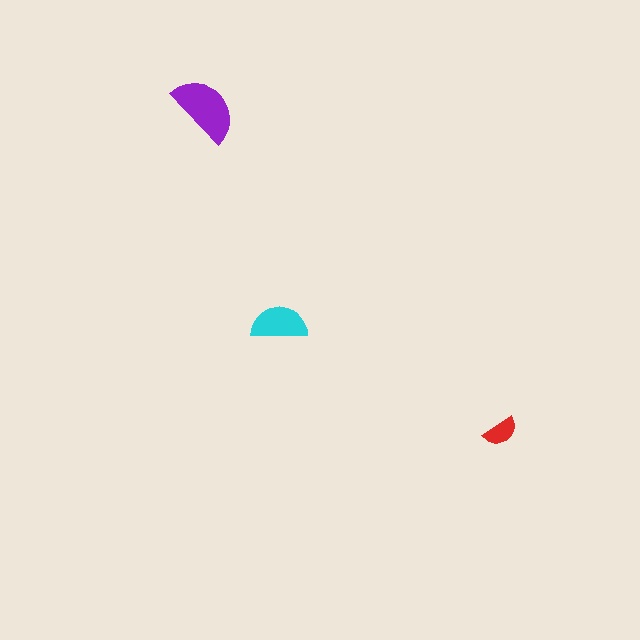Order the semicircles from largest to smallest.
the purple one, the cyan one, the red one.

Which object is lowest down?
The red semicircle is bottommost.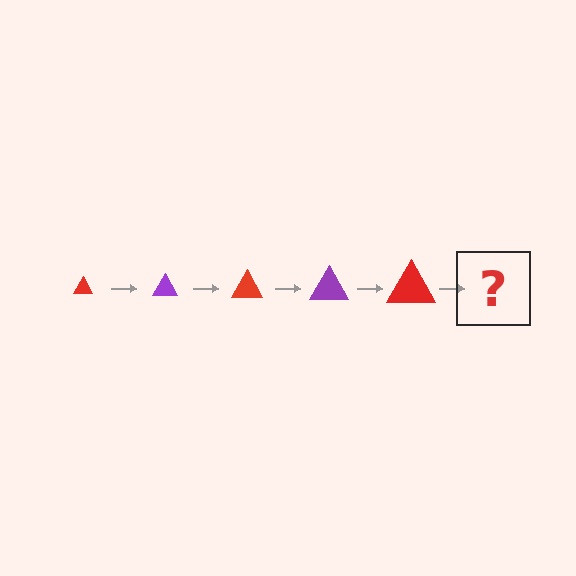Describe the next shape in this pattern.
It should be a purple triangle, larger than the previous one.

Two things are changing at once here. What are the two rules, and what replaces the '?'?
The two rules are that the triangle grows larger each step and the color cycles through red and purple. The '?' should be a purple triangle, larger than the previous one.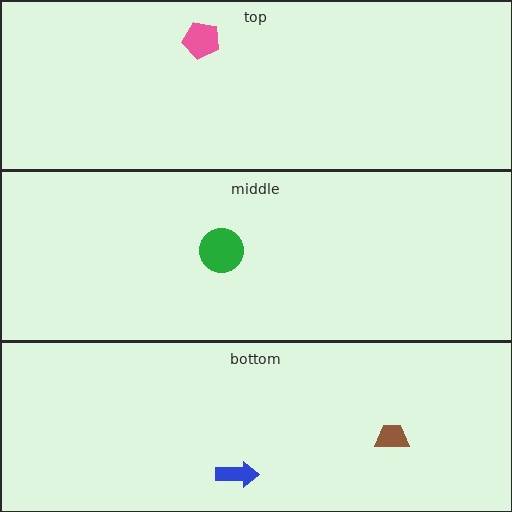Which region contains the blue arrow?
The bottom region.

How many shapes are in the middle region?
1.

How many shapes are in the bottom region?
2.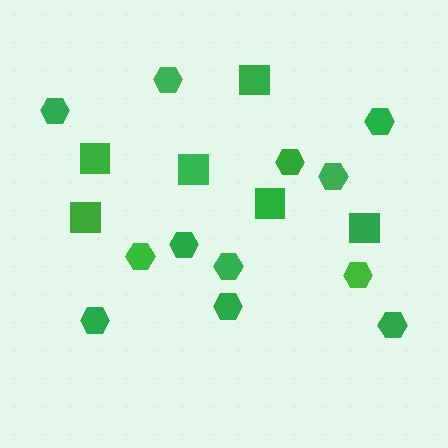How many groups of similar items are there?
There are 2 groups: one group of hexagons (12) and one group of squares (6).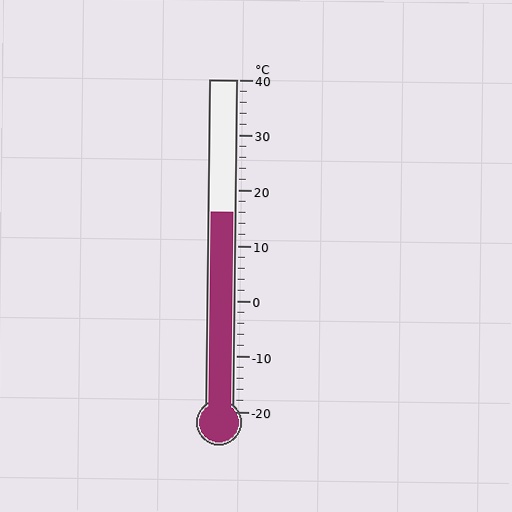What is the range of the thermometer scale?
The thermometer scale ranges from -20°C to 40°C.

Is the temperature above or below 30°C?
The temperature is below 30°C.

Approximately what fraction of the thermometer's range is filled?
The thermometer is filled to approximately 60% of its range.